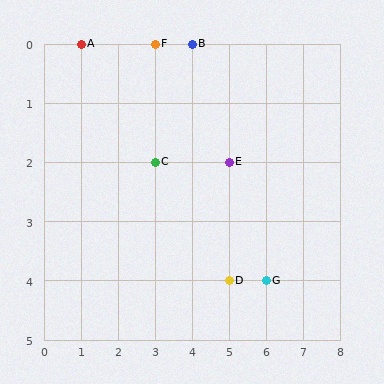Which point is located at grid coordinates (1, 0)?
Point A is at (1, 0).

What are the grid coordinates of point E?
Point E is at grid coordinates (5, 2).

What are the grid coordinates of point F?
Point F is at grid coordinates (3, 0).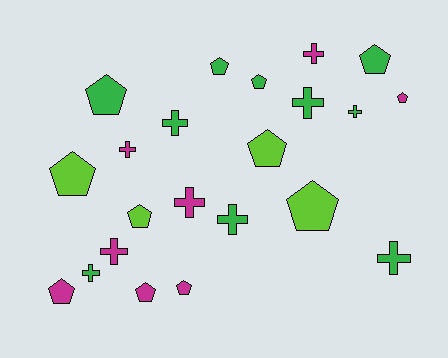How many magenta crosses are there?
There are 4 magenta crosses.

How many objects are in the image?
There are 22 objects.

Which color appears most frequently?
Green, with 10 objects.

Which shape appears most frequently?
Pentagon, with 12 objects.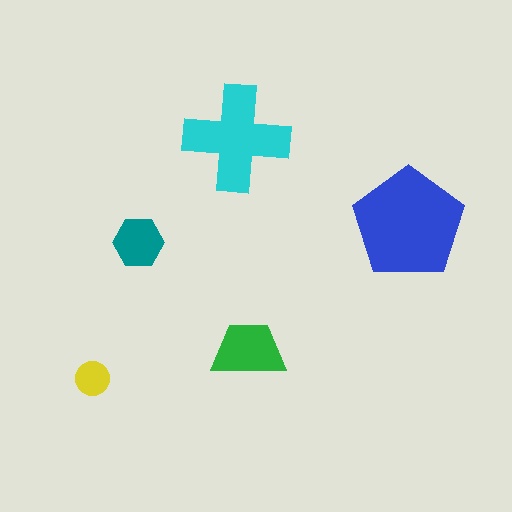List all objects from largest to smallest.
The blue pentagon, the cyan cross, the green trapezoid, the teal hexagon, the yellow circle.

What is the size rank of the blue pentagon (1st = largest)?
1st.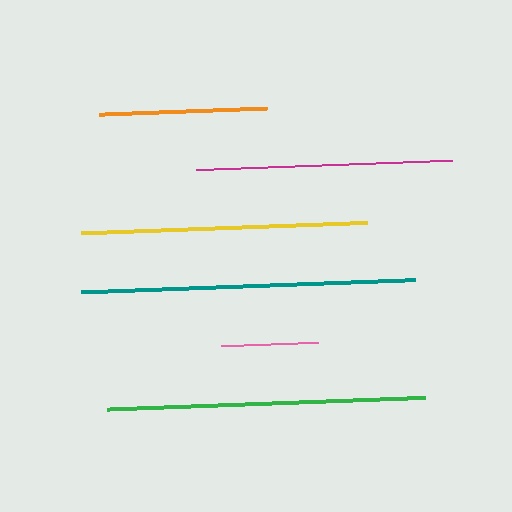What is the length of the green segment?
The green segment is approximately 319 pixels long.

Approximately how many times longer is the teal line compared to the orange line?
The teal line is approximately 2.0 times the length of the orange line.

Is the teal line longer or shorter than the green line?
The teal line is longer than the green line.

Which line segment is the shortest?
The pink line is the shortest at approximately 97 pixels.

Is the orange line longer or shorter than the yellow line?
The yellow line is longer than the orange line.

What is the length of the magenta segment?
The magenta segment is approximately 256 pixels long.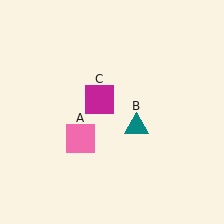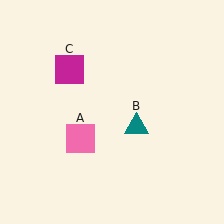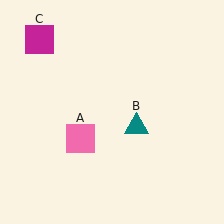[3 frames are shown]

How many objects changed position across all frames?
1 object changed position: magenta square (object C).